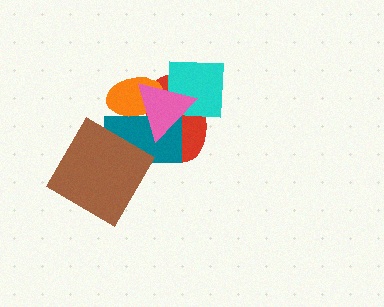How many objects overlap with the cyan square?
2 objects overlap with the cyan square.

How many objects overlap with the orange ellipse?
3 objects overlap with the orange ellipse.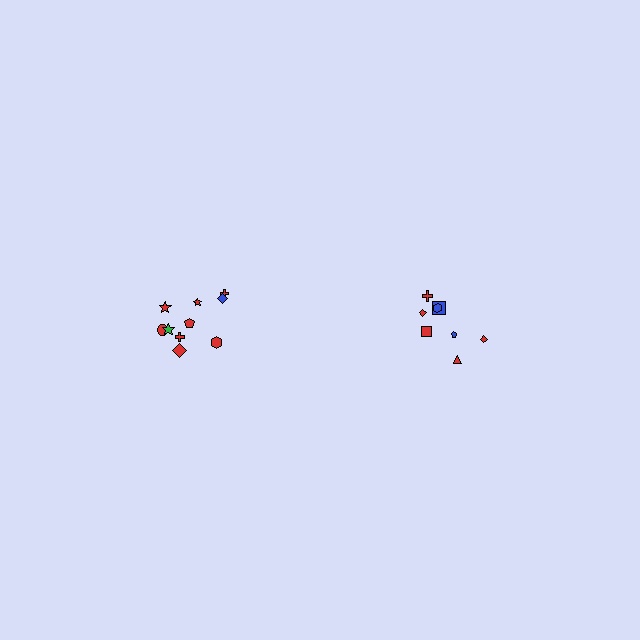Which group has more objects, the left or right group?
The left group.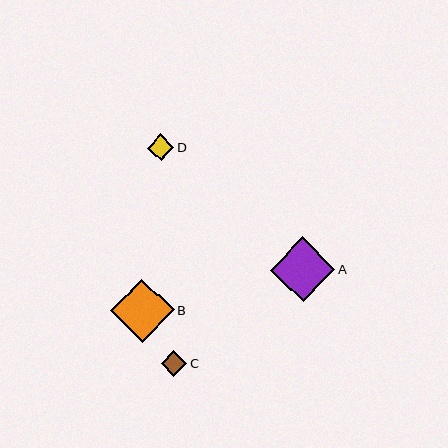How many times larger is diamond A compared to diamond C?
Diamond A is approximately 2.6 times the size of diamond C.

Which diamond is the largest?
Diamond A is the largest with a size of approximately 64 pixels.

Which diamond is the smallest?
Diamond C is the smallest with a size of approximately 25 pixels.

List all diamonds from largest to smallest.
From largest to smallest: A, B, D, C.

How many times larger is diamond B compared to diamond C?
Diamond B is approximately 2.5 times the size of diamond C.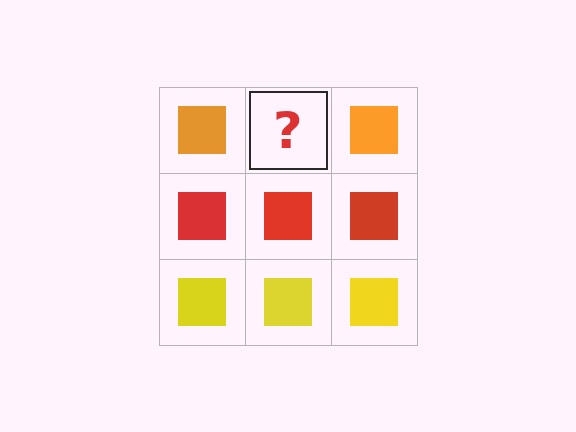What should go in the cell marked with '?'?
The missing cell should contain an orange square.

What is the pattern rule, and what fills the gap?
The rule is that each row has a consistent color. The gap should be filled with an orange square.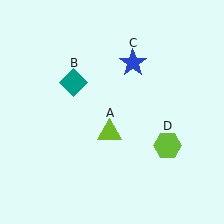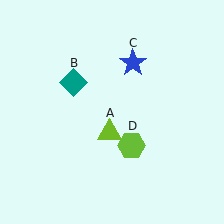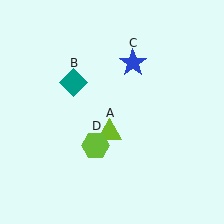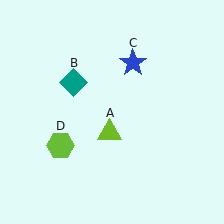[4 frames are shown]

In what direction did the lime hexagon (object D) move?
The lime hexagon (object D) moved left.